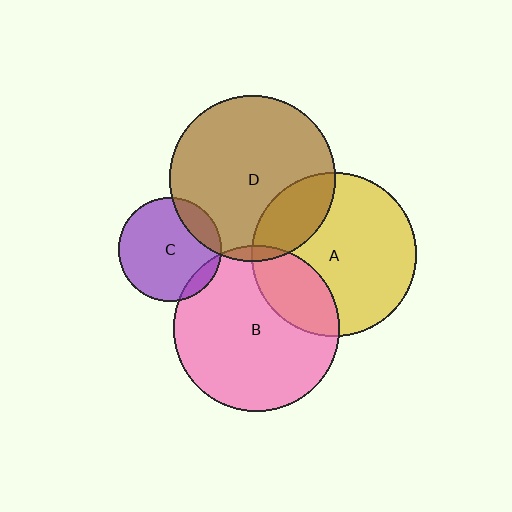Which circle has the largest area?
Circle D (brown).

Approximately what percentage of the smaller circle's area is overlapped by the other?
Approximately 25%.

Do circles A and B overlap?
Yes.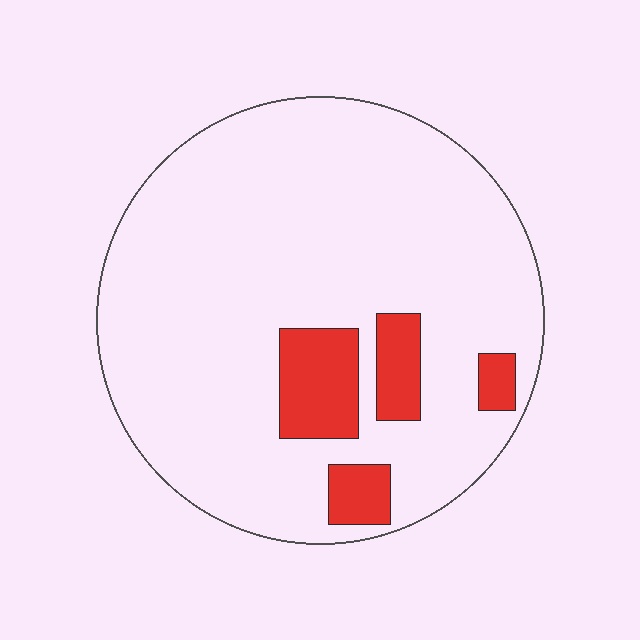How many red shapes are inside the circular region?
4.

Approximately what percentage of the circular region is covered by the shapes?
Approximately 15%.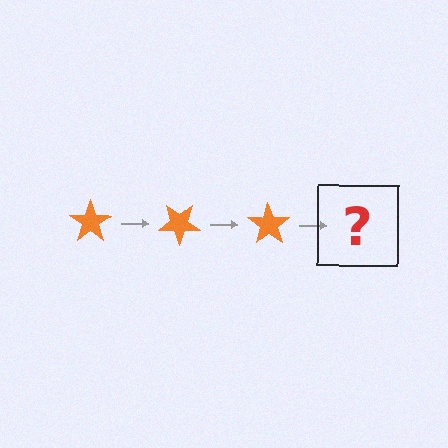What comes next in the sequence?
The next element should be an orange star rotated 105 degrees.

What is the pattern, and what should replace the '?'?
The pattern is that the star rotates 35 degrees each step. The '?' should be an orange star rotated 105 degrees.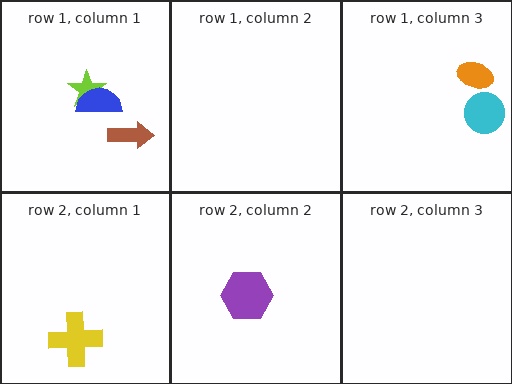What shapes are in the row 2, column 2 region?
The purple hexagon.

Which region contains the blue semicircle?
The row 1, column 1 region.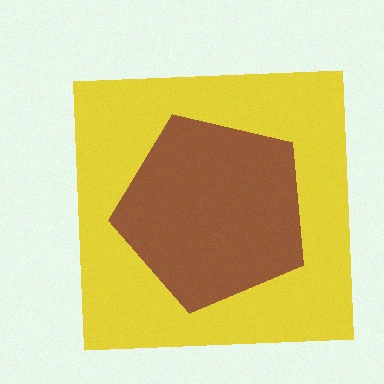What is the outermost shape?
The yellow square.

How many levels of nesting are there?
2.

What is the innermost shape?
The brown pentagon.